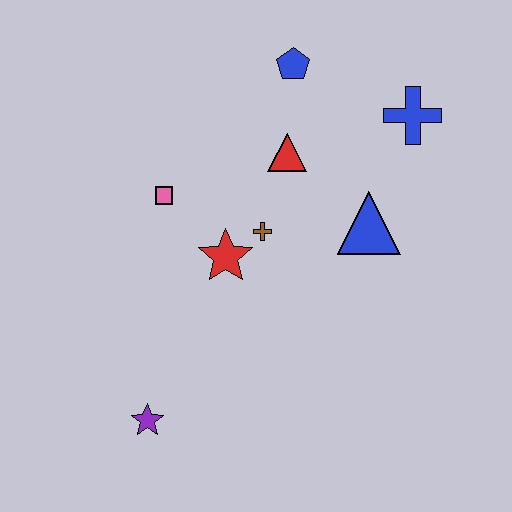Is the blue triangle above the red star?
Yes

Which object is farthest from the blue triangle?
The purple star is farthest from the blue triangle.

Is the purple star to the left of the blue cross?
Yes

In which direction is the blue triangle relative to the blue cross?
The blue triangle is below the blue cross.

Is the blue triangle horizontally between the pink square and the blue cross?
Yes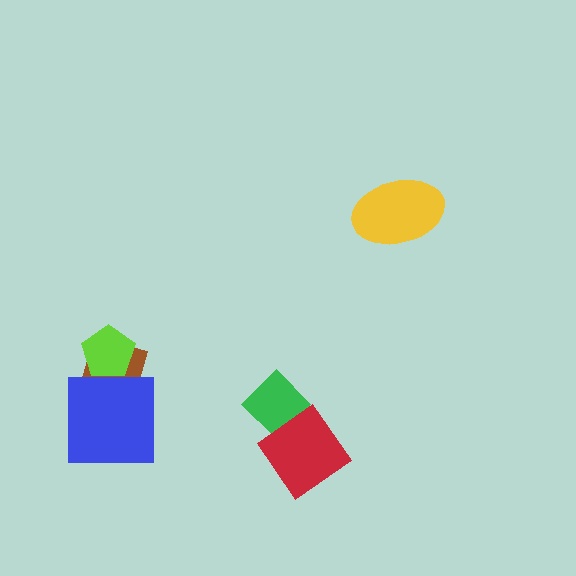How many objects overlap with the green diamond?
1 object overlaps with the green diamond.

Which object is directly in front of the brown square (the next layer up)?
The lime pentagon is directly in front of the brown square.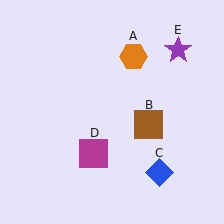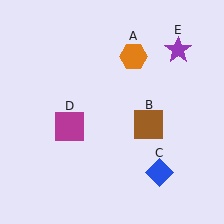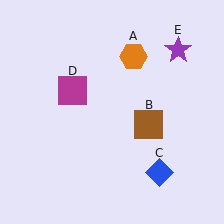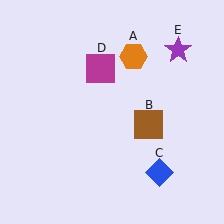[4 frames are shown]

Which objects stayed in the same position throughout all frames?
Orange hexagon (object A) and brown square (object B) and blue diamond (object C) and purple star (object E) remained stationary.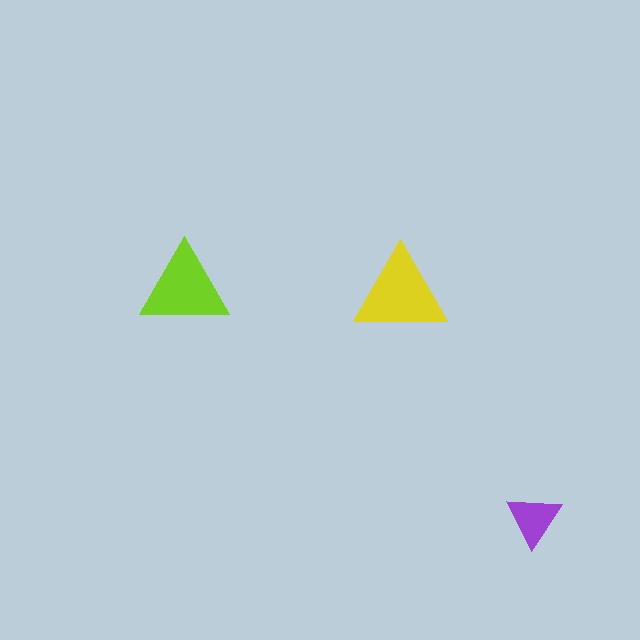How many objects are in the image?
There are 3 objects in the image.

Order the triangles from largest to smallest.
the yellow one, the lime one, the purple one.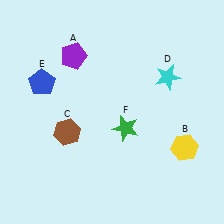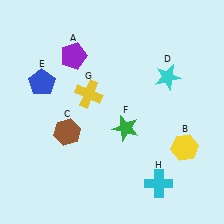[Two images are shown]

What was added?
A yellow cross (G), a cyan cross (H) were added in Image 2.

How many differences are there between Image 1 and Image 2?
There are 2 differences between the two images.